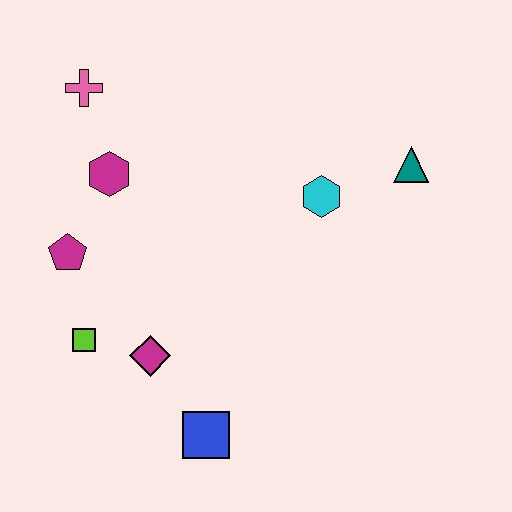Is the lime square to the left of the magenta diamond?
Yes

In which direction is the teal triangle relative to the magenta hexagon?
The teal triangle is to the right of the magenta hexagon.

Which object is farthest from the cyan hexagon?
The lime square is farthest from the cyan hexagon.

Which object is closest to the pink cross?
The magenta hexagon is closest to the pink cross.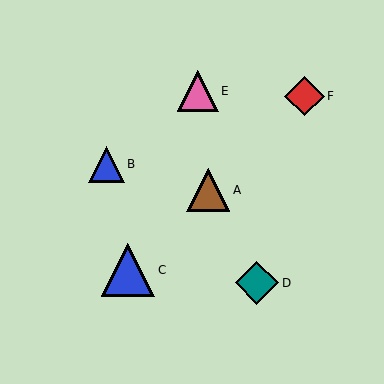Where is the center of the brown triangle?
The center of the brown triangle is at (208, 190).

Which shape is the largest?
The blue triangle (labeled C) is the largest.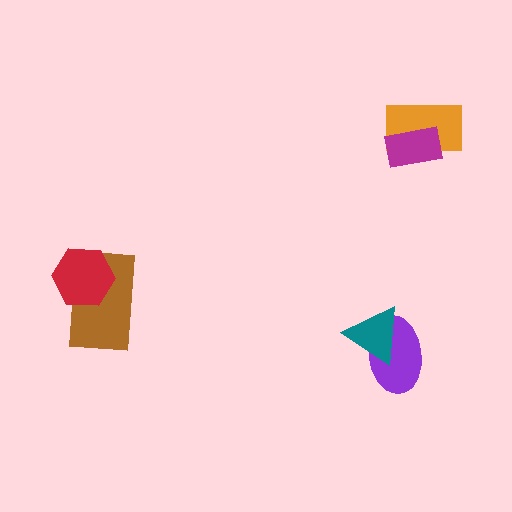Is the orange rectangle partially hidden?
Yes, it is partially covered by another shape.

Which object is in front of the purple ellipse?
The teal triangle is in front of the purple ellipse.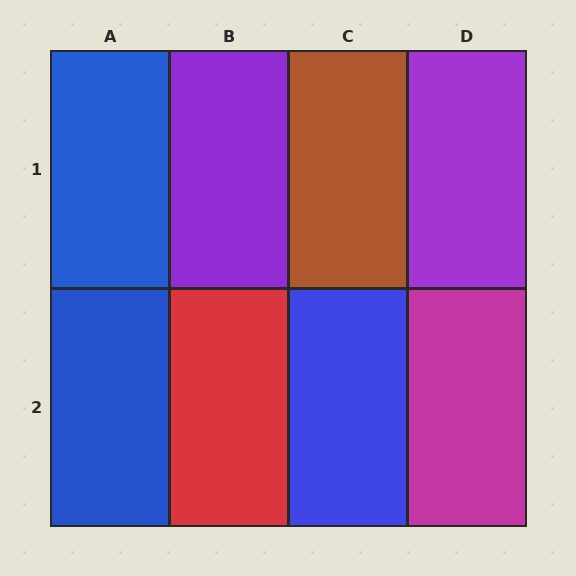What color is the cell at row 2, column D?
Magenta.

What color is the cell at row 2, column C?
Blue.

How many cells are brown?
1 cell is brown.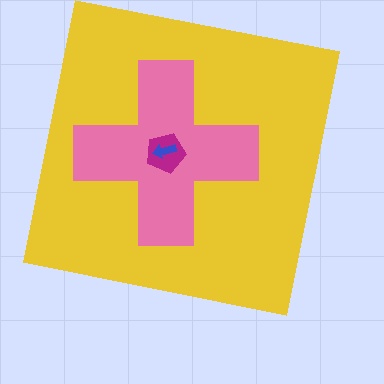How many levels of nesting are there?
4.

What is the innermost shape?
The blue arrow.